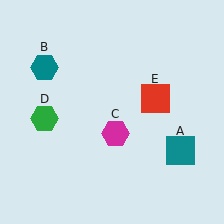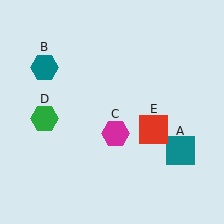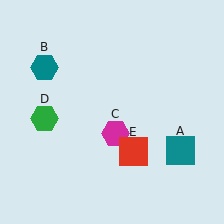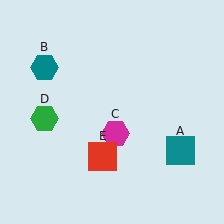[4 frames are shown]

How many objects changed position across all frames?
1 object changed position: red square (object E).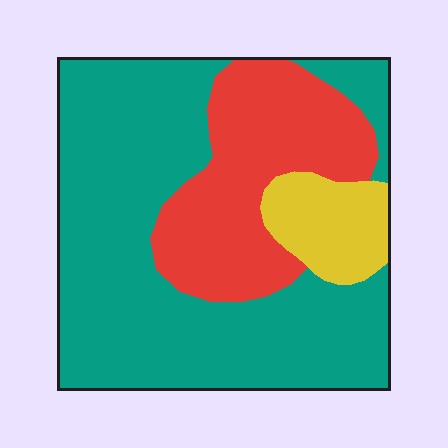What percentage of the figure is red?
Red covers 28% of the figure.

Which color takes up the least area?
Yellow, at roughly 10%.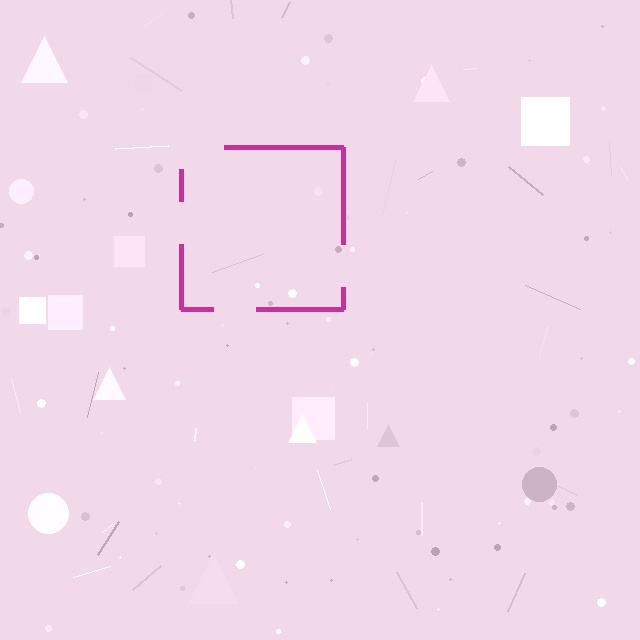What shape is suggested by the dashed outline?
The dashed outline suggests a square.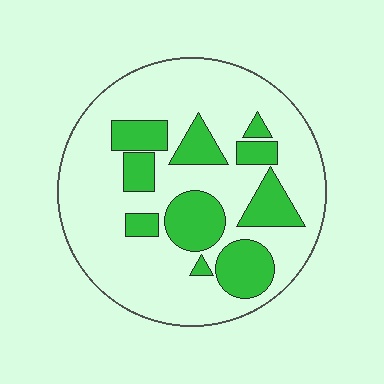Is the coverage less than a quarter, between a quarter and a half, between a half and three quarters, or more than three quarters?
Between a quarter and a half.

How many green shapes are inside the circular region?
10.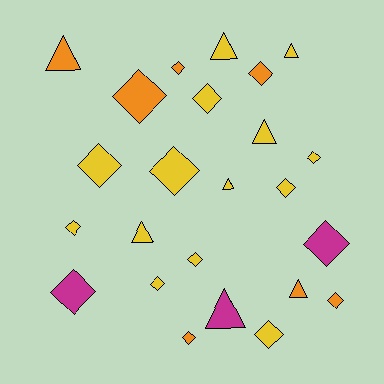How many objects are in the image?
There are 24 objects.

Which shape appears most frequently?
Diamond, with 16 objects.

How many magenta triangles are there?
There is 1 magenta triangle.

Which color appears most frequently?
Yellow, with 14 objects.